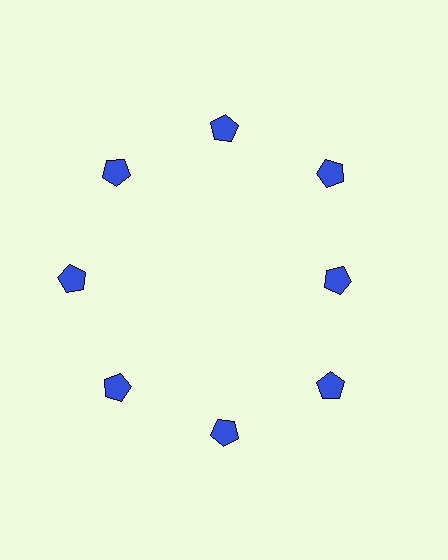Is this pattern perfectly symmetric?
No. The 8 blue pentagons are arranged in a ring, but one element near the 3 o'clock position is pulled inward toward the center, breaking the 8-fold rotational symmetry.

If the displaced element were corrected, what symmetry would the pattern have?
It would have 8-fold rotational symmetry — the pattern would map onto itself every 45 degrees.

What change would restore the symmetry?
The symmetry would be restored by moving it outward, back onto the ring so that all 8 pentagons sit at equal angles and equal distance from the center.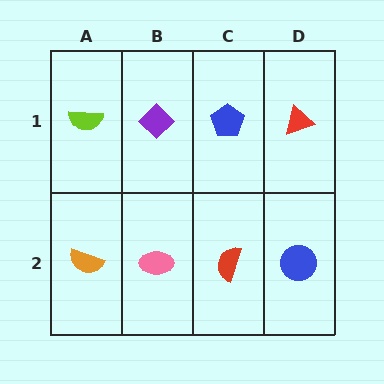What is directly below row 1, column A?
An orange semicircle.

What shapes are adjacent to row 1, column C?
A red semicircle (row 2, column C), a purple diamond (row 1, column B), a red triangle (row 1, column D).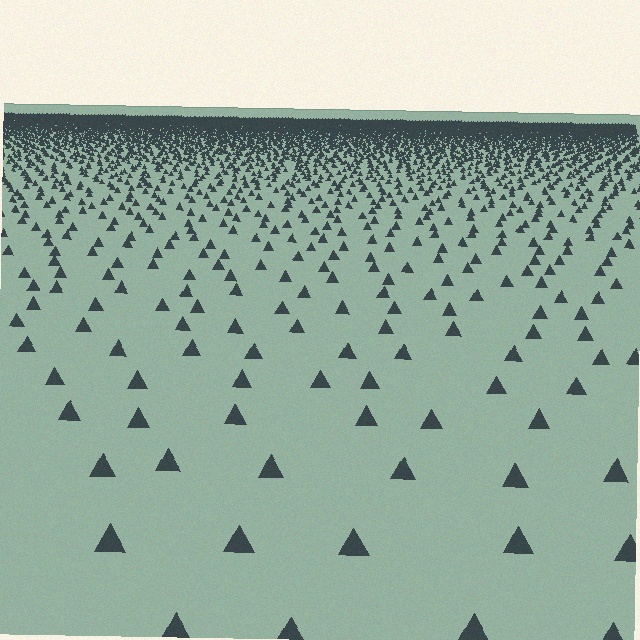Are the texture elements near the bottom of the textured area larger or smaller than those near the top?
Larger. Near the bottom, elements are closer to the viewer and appear at a bigger on-screen size.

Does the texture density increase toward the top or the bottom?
Density increases toward the top.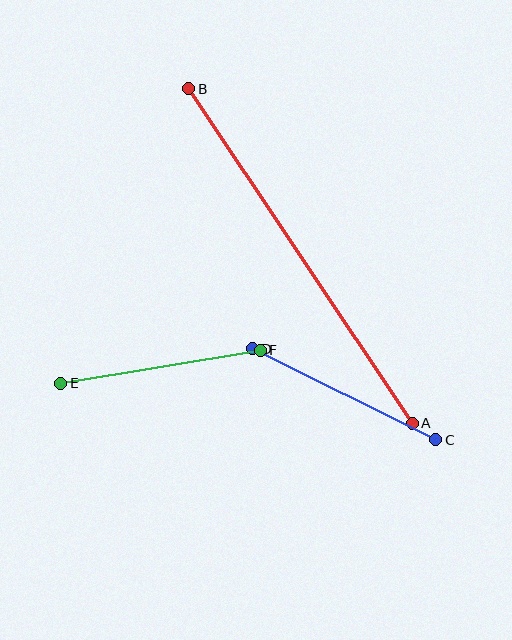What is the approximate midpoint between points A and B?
The midpoint is at approximately (300, 256) pixels.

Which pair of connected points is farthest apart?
Points A and B are farthest apart.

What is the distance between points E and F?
The distance is approximately 202 pixels.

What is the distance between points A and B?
The distance is approximately 402 pixels.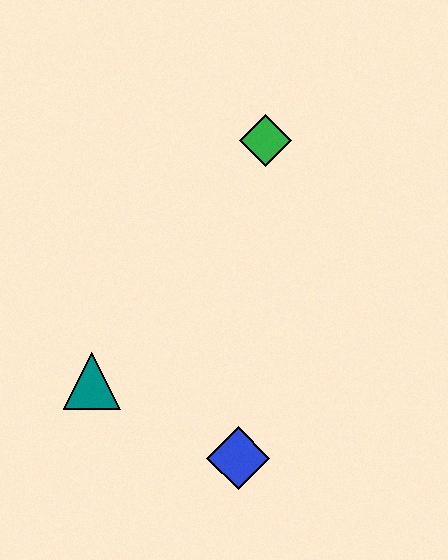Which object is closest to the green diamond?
The teal triangle is closest to the green diamond.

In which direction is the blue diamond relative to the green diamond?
The blue diamond is below the green diamond.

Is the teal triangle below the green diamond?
Yes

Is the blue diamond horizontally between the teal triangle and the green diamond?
Yes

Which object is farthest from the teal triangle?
The green diamond is farthest from the teal triangle.